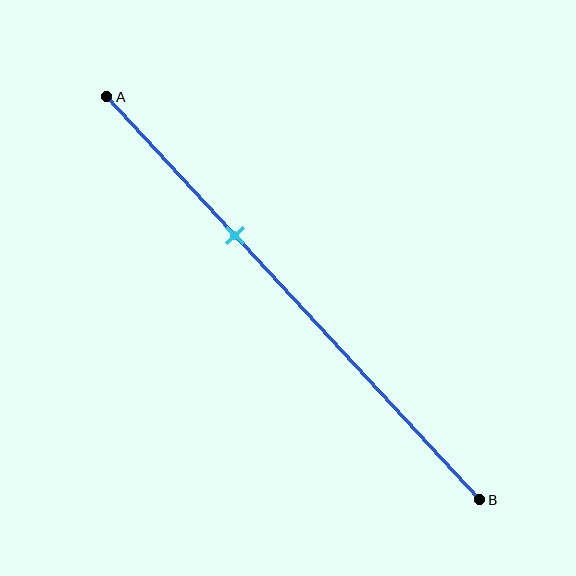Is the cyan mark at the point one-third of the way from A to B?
Yes, the mark is approximately at the one-third point.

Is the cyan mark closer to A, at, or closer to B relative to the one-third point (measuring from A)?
The cyan mark is approximately at the one-third point of segment AB.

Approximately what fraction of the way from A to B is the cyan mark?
The cyan mark is approximately 35% of the way from A to B.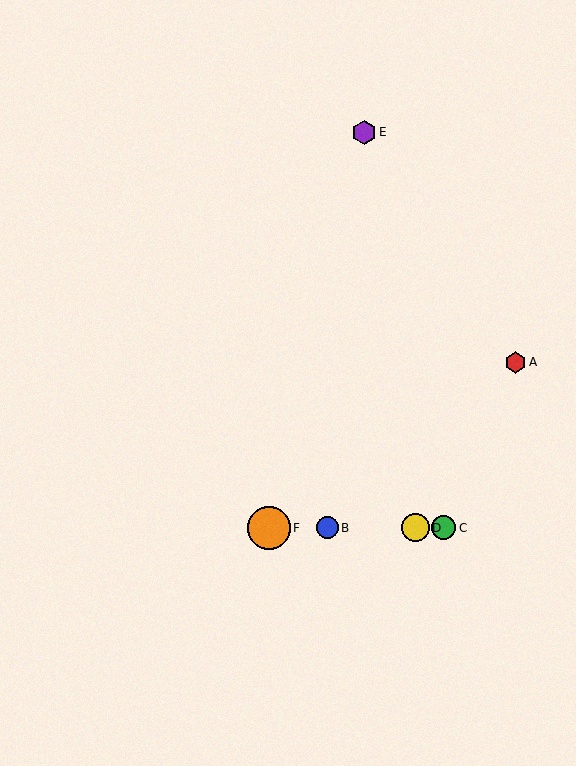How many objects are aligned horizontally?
4 objects (B, C, D, F) are aligned horizontally.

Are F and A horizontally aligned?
No, F is at y≈528 and A is at y≈362.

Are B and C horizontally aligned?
Yes, both are at y≈528.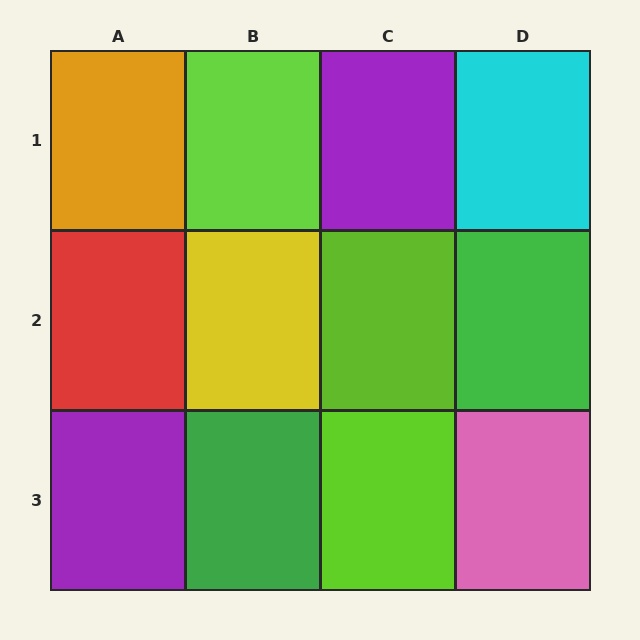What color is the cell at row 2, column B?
Yellow.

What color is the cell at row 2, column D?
Green.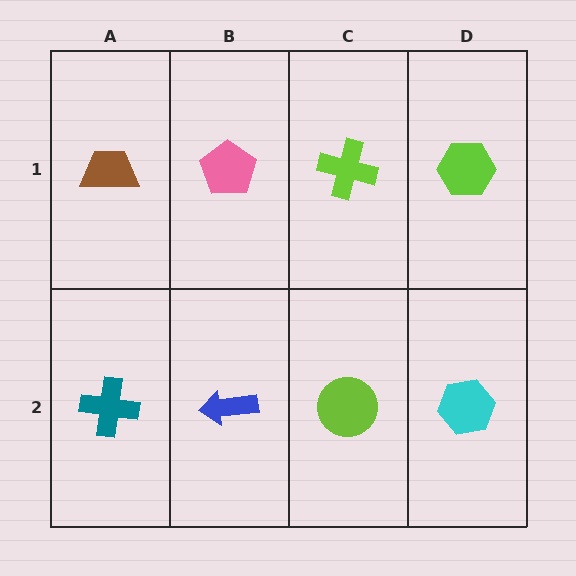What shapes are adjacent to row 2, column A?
A brown trapezoid (row 1, column A), a blue arrow (row 2, column B).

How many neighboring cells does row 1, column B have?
3.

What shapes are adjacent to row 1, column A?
A teal cross (row 2, column A), a pink pentagon (row 1, column B).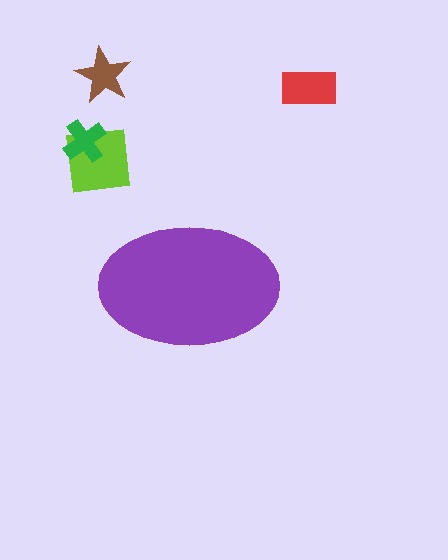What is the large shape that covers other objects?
A purple ellipse.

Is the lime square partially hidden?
No, the lime square is fully visible.